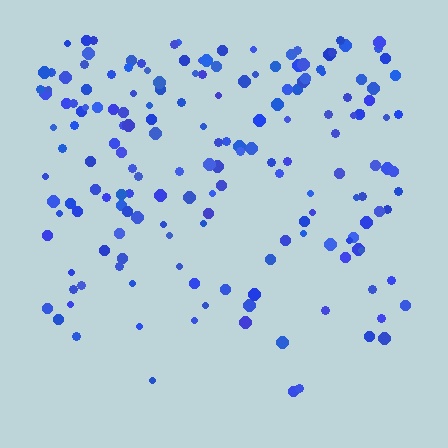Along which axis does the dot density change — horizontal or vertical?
Vertical.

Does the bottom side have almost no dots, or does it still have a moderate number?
Still a moderate number, just noticeably fewer than the top.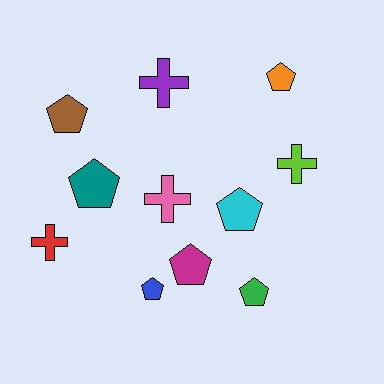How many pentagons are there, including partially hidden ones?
There are 7 pentagons.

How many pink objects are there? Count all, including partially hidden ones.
There is 1 pink object.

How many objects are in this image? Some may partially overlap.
There are 11 objects.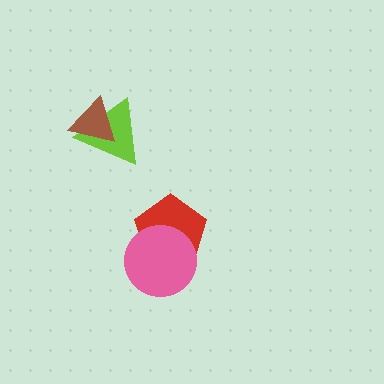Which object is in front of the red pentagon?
The pink circle is in front of the red pentagon.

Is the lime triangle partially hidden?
Yes, it is partially covered by another shape.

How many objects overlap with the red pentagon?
1 object overlaps with the red pentagon.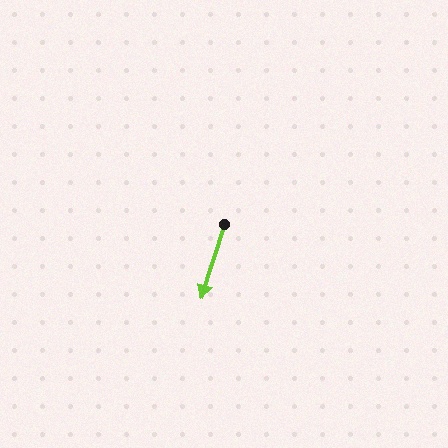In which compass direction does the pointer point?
South.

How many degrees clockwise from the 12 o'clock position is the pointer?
Approximately 197 degrees.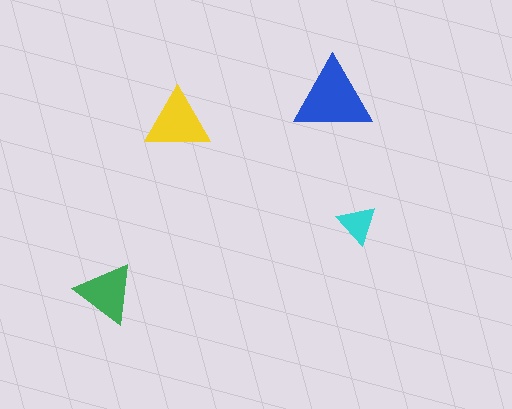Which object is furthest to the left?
The green triangle is leftmost.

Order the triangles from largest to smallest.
the blue one, the yellow one, the green one, the cyan one.